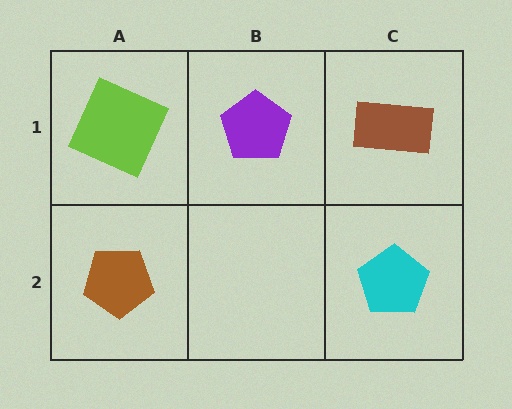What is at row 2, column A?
A brown pentagon.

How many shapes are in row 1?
3 shapes.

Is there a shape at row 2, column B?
No, that cell is empty.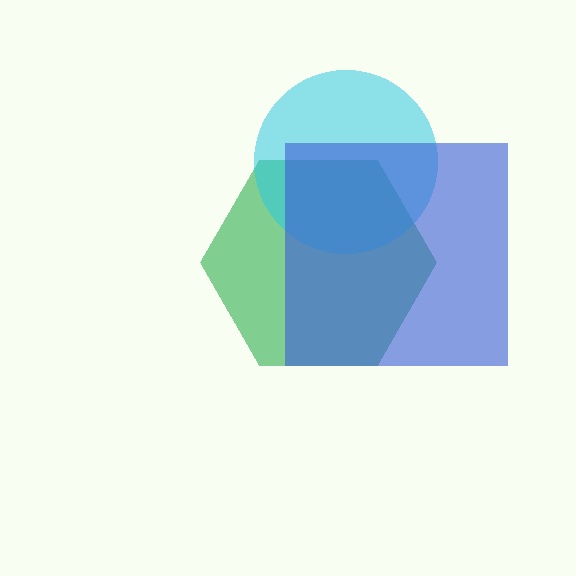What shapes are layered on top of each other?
The layered shapes are: a green hexagon, a cyan circle, a blue square.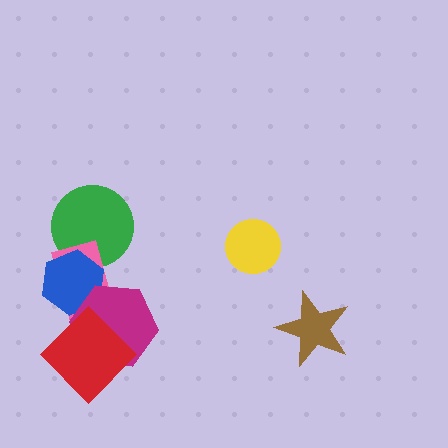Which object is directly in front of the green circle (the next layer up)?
The pink rectangle is directly in front of the green circle.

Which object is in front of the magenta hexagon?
The red diamond is in front of the magenta hexagon.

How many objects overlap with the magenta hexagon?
3 objects overlap with the magenta hexagon.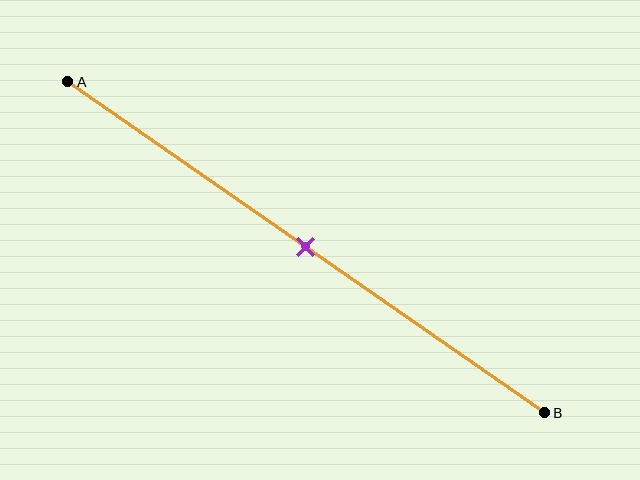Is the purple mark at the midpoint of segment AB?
Yes, the mark is approximately at the midpoint.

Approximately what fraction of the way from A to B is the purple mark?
The purple mark is approximately 50% of the way from A to B.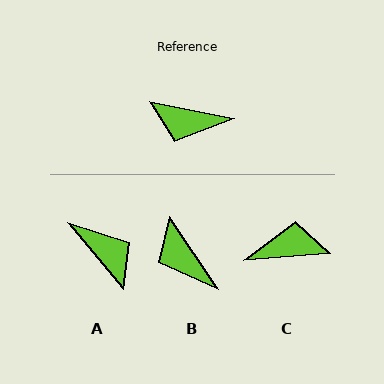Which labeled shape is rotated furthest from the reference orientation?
C, about 164 degrees away.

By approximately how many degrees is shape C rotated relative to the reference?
Approximately 164 degrees clockwise.